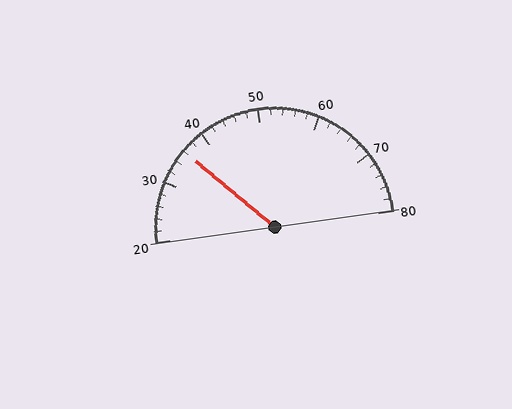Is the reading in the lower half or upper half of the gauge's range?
The reading is in the lower half of the range (20 to 80).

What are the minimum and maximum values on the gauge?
The gauge ranges from 20 to 80.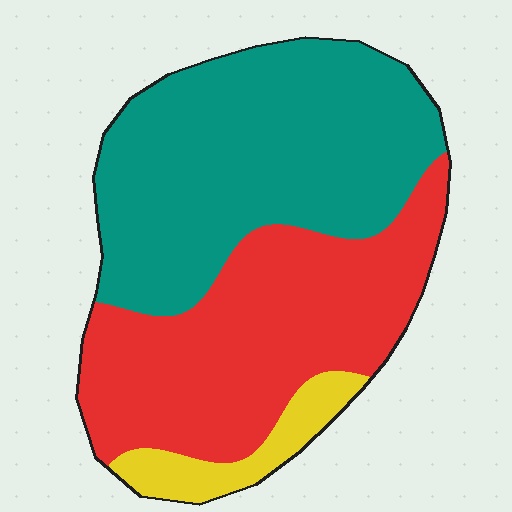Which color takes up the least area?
Yellow, at roughly 10%.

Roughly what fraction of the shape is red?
Red covers 42% of the shape.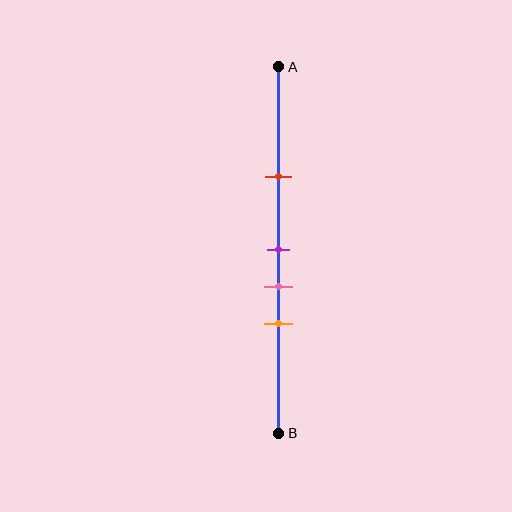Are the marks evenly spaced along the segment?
No, the marks are not evenly spaced.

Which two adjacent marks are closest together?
The purple and pink marks are the closest adjacent pair.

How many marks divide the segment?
There are 4 marks dividing the segment.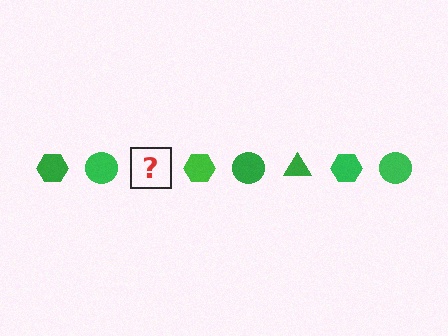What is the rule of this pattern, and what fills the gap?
The rule is that the pattern cycles through hexagon, circle, triangle shapes in green. The gap should be filled with a green triangle.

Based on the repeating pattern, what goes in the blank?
The blank should be a green triangle.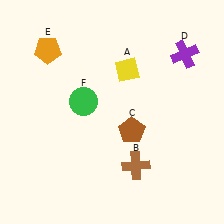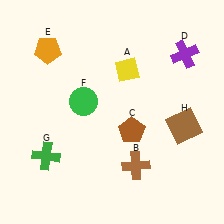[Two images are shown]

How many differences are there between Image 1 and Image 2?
There are 2 differences between the two images.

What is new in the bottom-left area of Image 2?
A green cross (G) was added in the bottom-left area of Image 2.